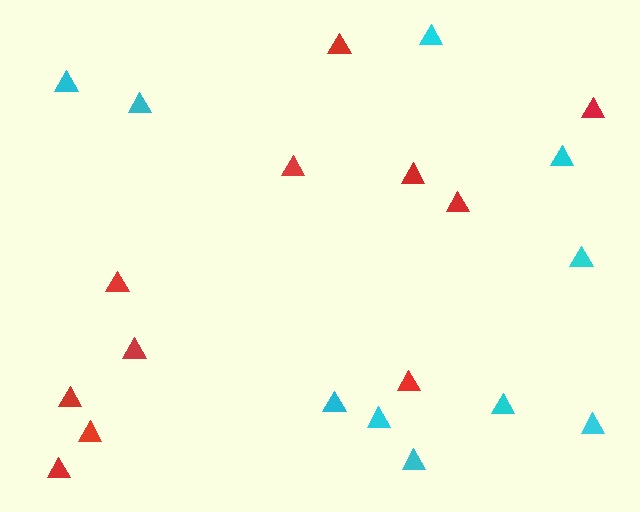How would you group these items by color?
There are 2 groups: one group of red triangles (11) and one group of cyan triangles (10).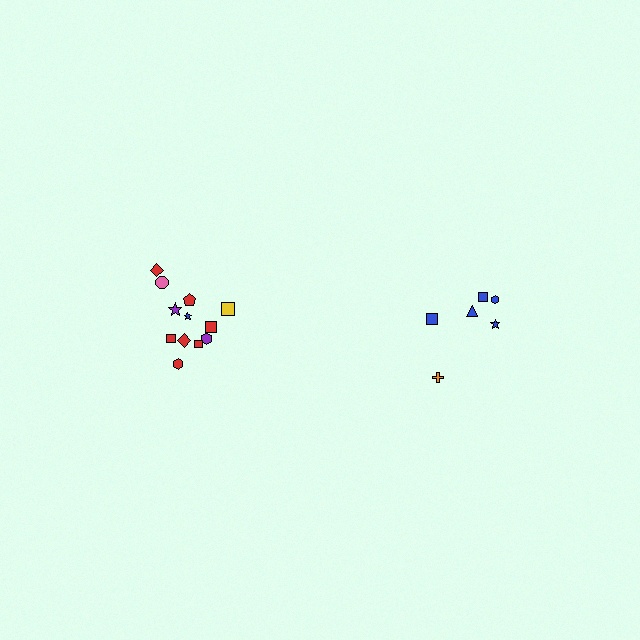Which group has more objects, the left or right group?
The left group.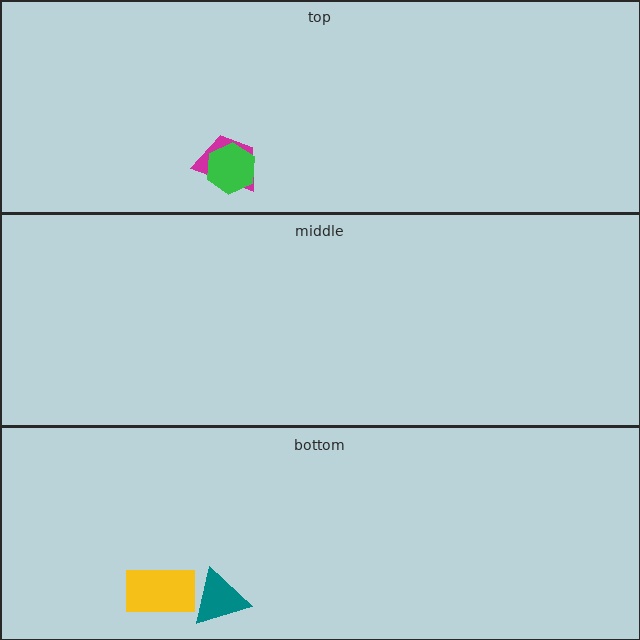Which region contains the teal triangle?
The bottom region.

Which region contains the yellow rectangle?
The bottom region.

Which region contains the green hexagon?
The top region.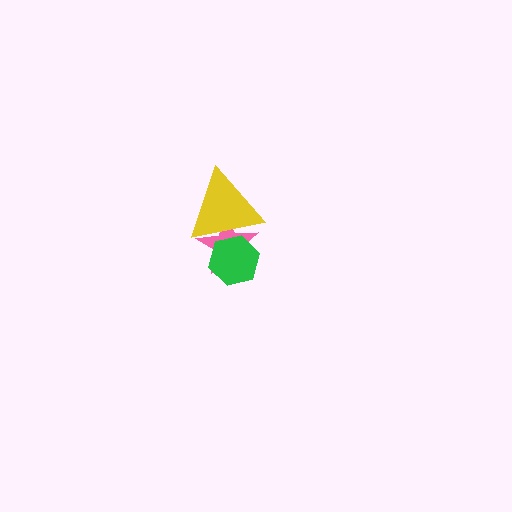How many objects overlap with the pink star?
2 objects overlap with the pink star.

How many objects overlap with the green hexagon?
2 objects overlap with the green hexagon.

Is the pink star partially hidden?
Yes, it is partially covered by another shape.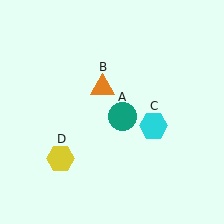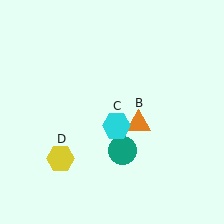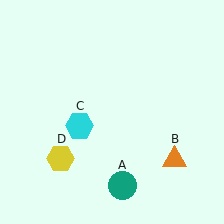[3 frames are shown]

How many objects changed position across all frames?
3 objects changed position: teal circle (object A), orange triangle (object B), cyan hexagon (object C).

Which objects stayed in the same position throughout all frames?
Yellow hexagon (object D) remained stationary.